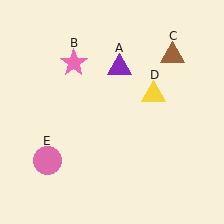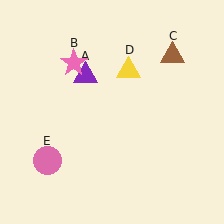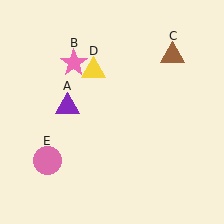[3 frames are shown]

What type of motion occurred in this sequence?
The purple triangle (object A), yellow triangle (object D) rotated counterclockwise around the center of the scene.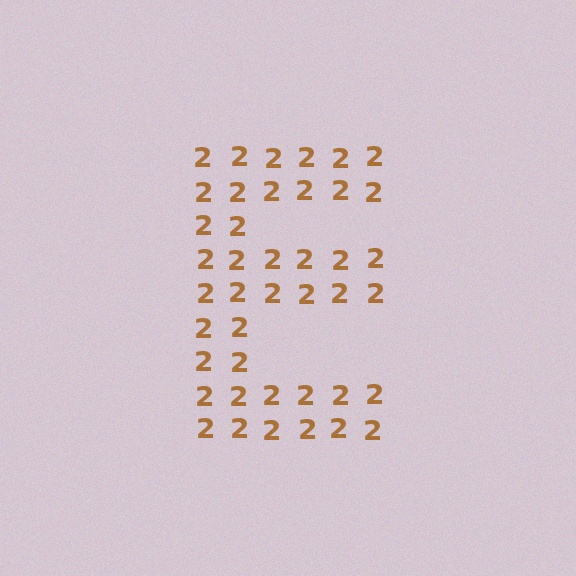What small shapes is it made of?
It is made of small digit 2's.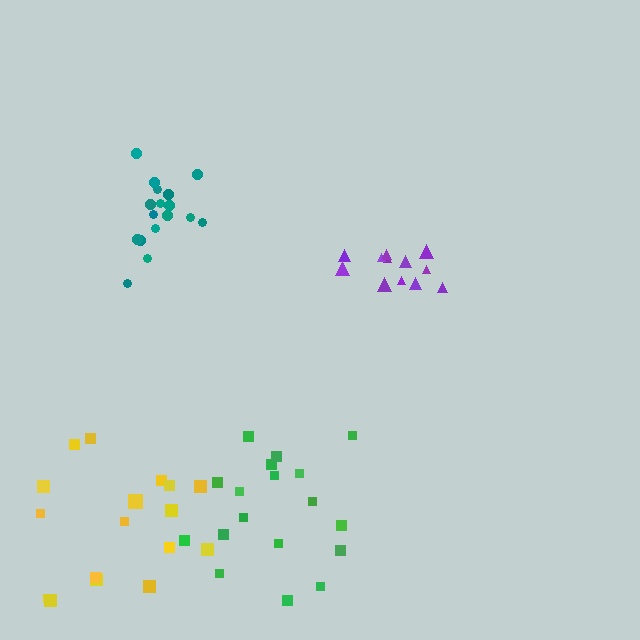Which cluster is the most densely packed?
Teal.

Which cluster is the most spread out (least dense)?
Green.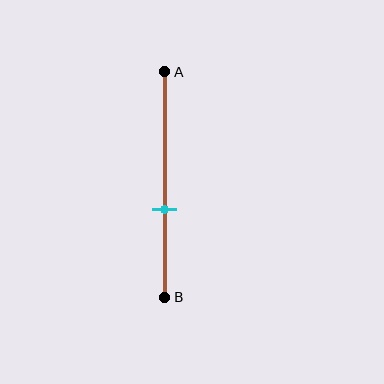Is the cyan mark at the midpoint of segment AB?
No, the mark is at about 60% from A, not at the 50% midpoint.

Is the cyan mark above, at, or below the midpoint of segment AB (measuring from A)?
The cyan mark is below the midpoint of segment AB.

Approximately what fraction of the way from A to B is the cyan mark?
The cyan mark is approximately 60% of the way from A to B.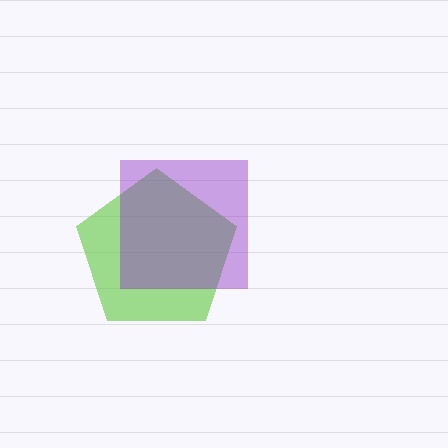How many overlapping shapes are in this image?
There are 2 overlapping shapes in the image.